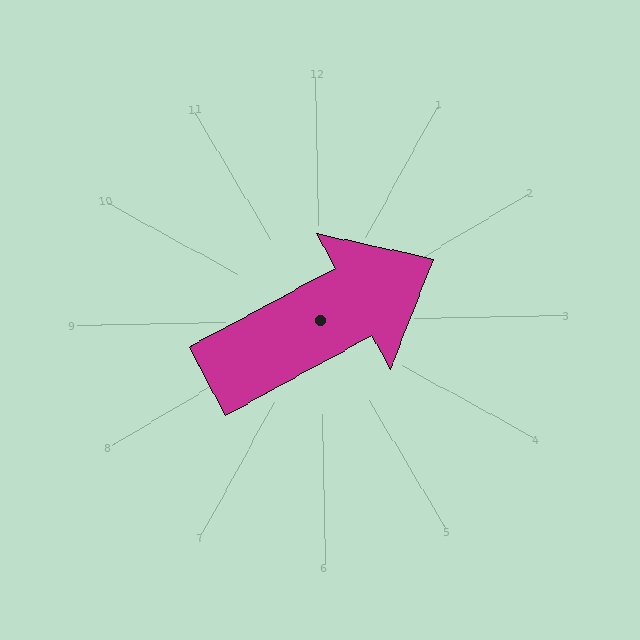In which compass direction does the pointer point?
Northeast.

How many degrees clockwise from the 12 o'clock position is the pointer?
Approximately 63 degrees.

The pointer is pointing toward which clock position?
Roughly 2 o'clock.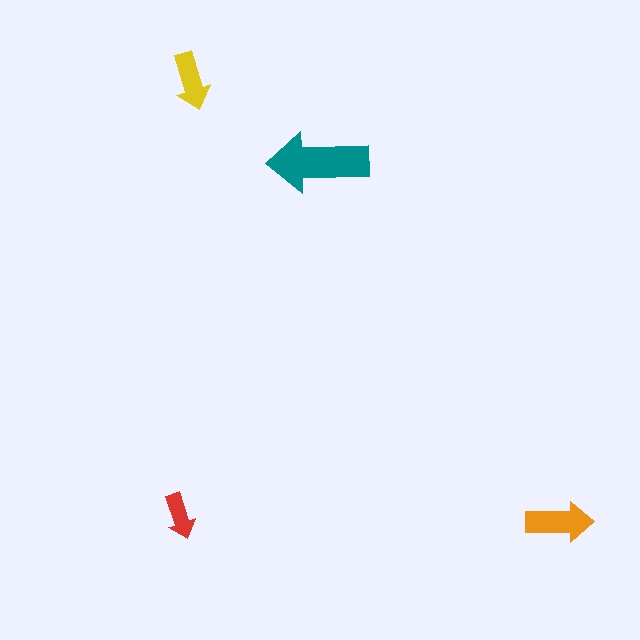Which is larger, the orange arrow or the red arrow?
The orange one.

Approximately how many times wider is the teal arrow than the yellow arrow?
About 1.5 times wider.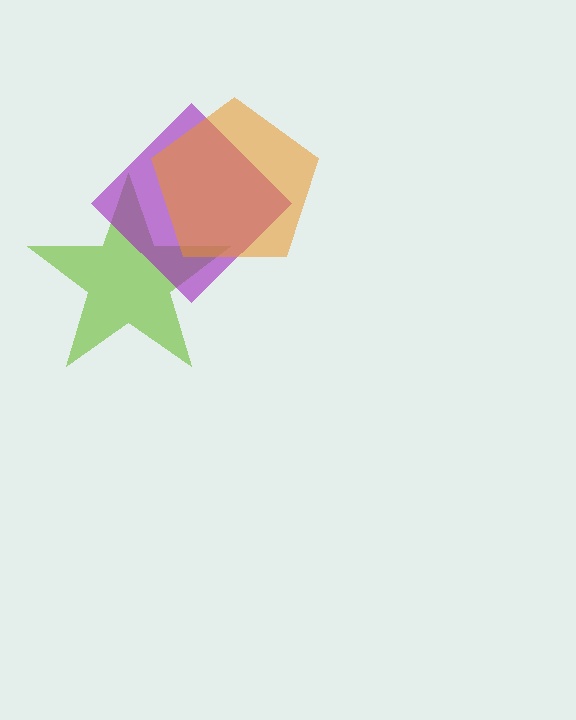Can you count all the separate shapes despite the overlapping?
Yes, there are 3 separate shapes.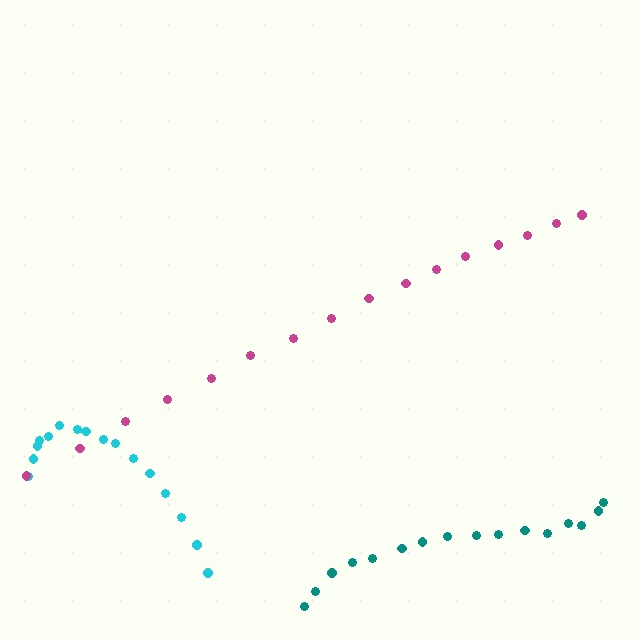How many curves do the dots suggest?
There are 3 distinct paths.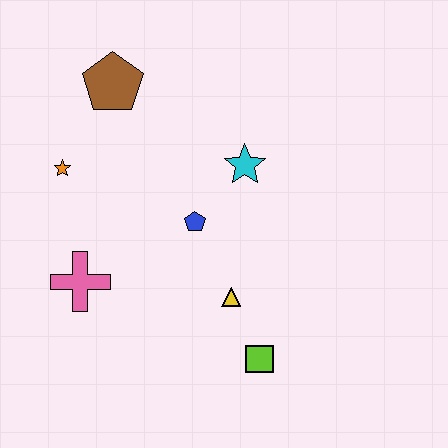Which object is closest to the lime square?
The yellow triangle is closest to the lime square.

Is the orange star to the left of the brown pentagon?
Yes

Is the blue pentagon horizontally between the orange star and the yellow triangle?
Yes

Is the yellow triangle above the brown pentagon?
No